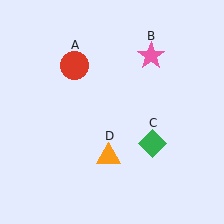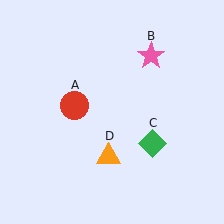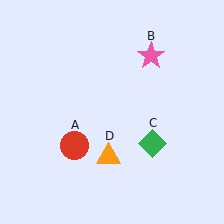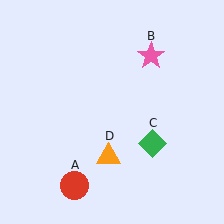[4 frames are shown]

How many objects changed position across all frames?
1 object changed position: red circle (object A).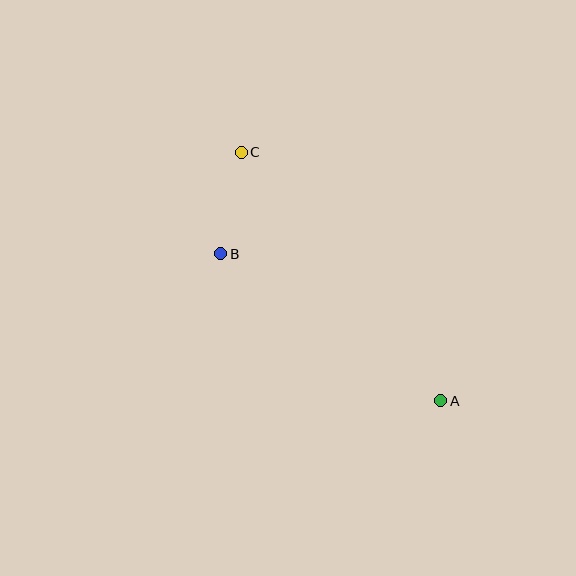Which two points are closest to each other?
Points B and C are closest to each other.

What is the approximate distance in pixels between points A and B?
The distance between A and B is approximately 265 pixels.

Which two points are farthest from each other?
Points A and C are farthest from each other.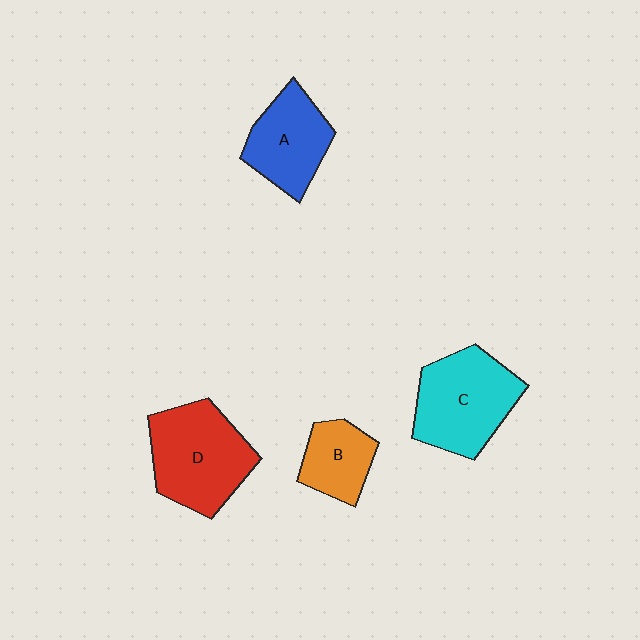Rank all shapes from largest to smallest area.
From largest to smallest: D (red), C (cyan), A (blue), B (orange).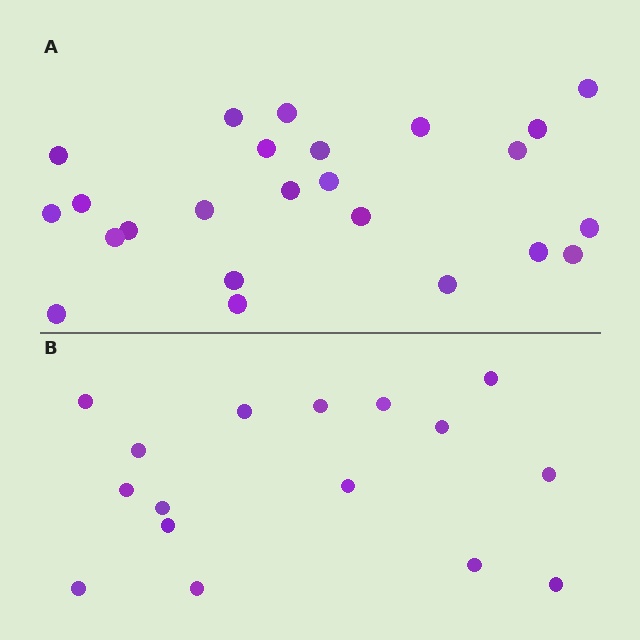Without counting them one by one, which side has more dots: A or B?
Region A (the top region) has more dots.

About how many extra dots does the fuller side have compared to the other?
Region A has roughly 8 or so more dots than region B.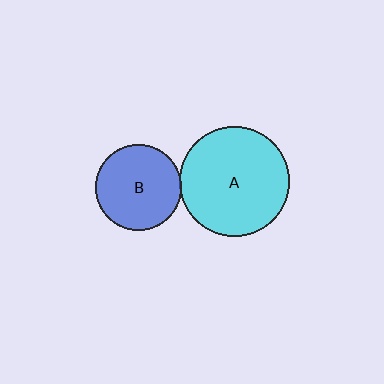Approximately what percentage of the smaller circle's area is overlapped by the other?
Approximately 5%.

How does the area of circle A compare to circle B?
Approximately 1.6 times.